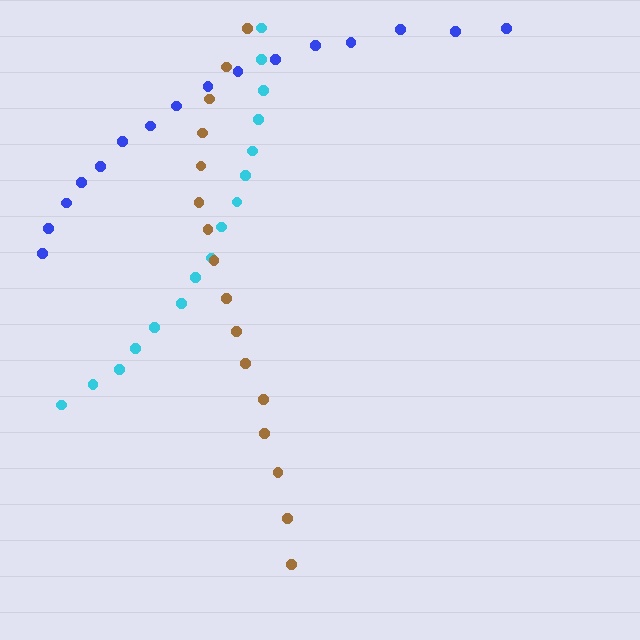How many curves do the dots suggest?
There are 3 distinct paths.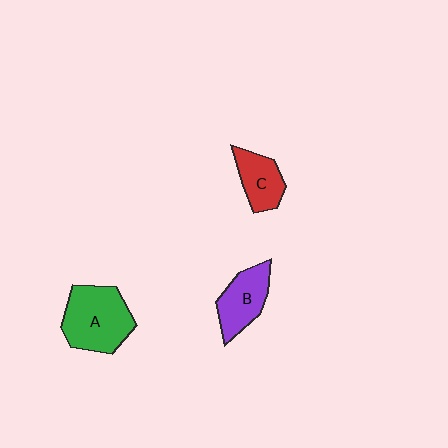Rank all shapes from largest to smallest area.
From largest to smallest: A (green), B (purple), C (red).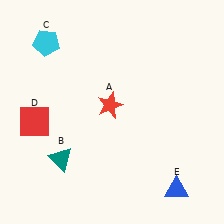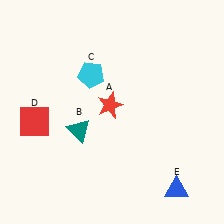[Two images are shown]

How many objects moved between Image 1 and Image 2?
2 objects moved between the two images.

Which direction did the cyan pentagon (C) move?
The cyan pentagon (C) moved right.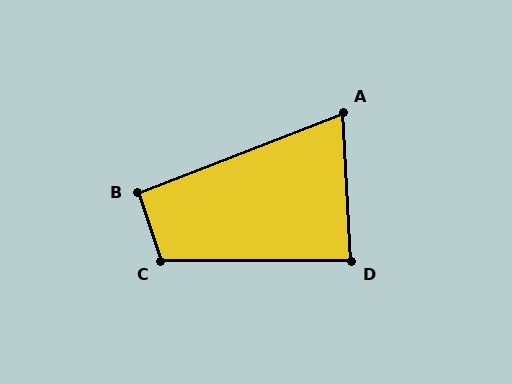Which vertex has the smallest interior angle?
A, at approximately 72 degrees.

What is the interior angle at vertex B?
Approximately 93 degrees (approximately right).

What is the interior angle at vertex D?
Approximately 87 degrees (approximately right).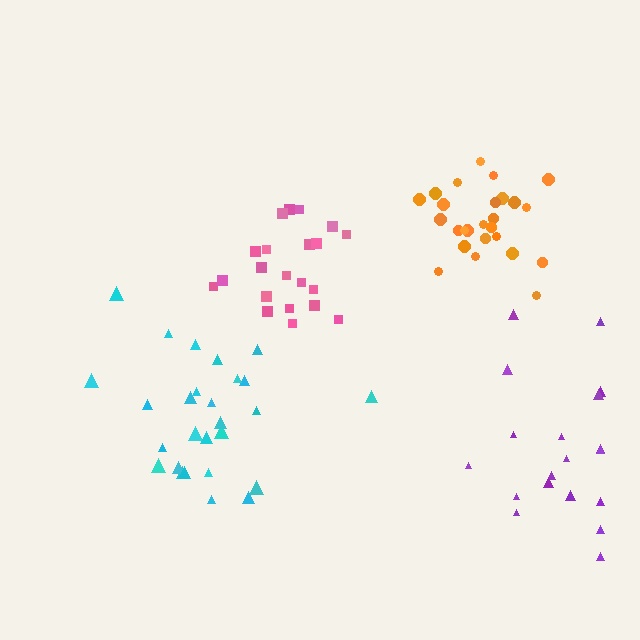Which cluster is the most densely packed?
Orange.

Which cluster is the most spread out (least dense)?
Purple.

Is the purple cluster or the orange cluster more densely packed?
Orange.